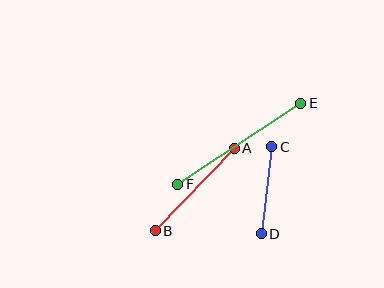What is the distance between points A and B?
The distance is approximately 114 pixels.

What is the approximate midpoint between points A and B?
The midpoint is at approximately (195, 190) pixels.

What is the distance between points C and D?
The distance is approximately 88 pixels.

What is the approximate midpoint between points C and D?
The midpoint is at approximately (267, 190) pixels.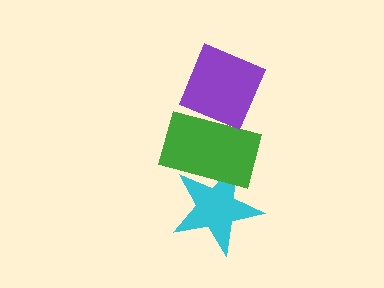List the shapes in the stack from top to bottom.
From top to bottom: the purple diamond, the green rectangle, the cyan star.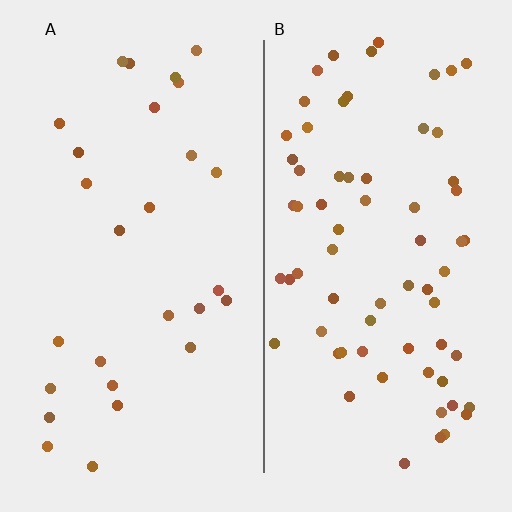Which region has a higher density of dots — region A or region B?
B (the right).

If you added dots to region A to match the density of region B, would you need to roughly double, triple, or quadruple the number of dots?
Approximately double.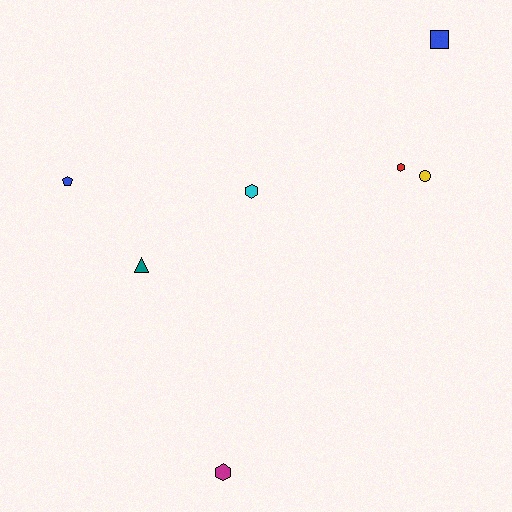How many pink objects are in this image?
There are no pink objects.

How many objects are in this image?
There are 7 objects.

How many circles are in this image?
There is 1 circle.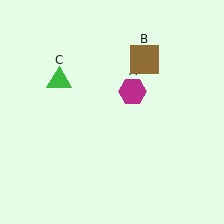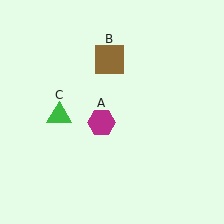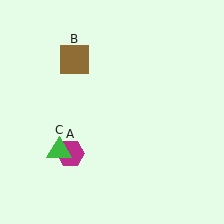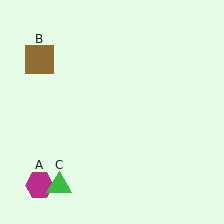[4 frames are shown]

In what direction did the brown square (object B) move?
The brown square (object B) moved left.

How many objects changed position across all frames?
3 objects changed position: magenta hexagon (object A), brown square (object B), green triangle (object C).